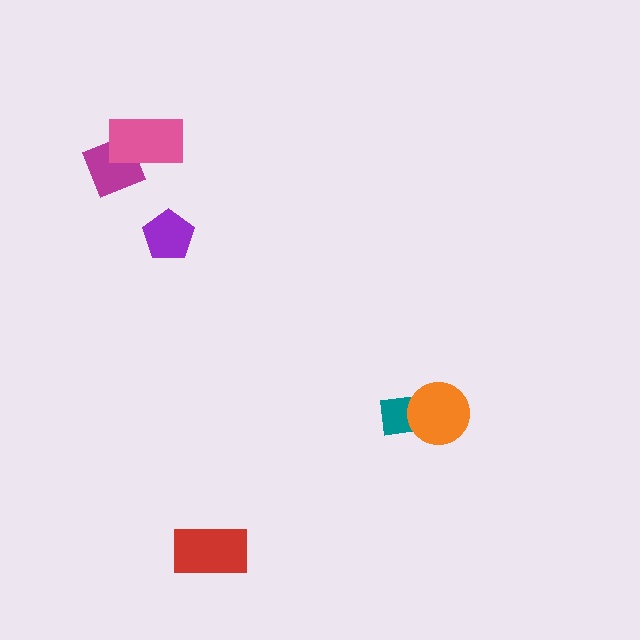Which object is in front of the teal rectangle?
The orange circle is in front of the teal rectangle.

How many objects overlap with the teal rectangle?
1 object overlaps with the teal rectangle.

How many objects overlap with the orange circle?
1 object overlaps with the orange circle.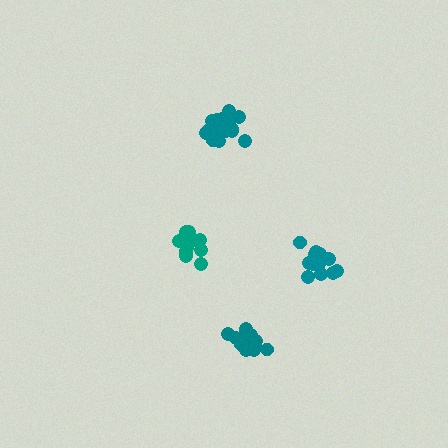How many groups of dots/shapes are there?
There are 4 groups.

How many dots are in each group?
Group 1: 16 dots, Group 2: 12 dots, Group 3: 15 dots, Group 4: 18 dots (61 total).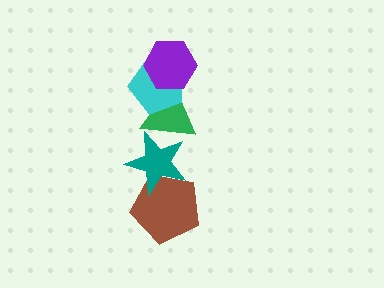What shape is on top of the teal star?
The green triangle is on top of the teal star.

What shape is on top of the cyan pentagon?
The purple hexagon is on top of the cyan pentagon.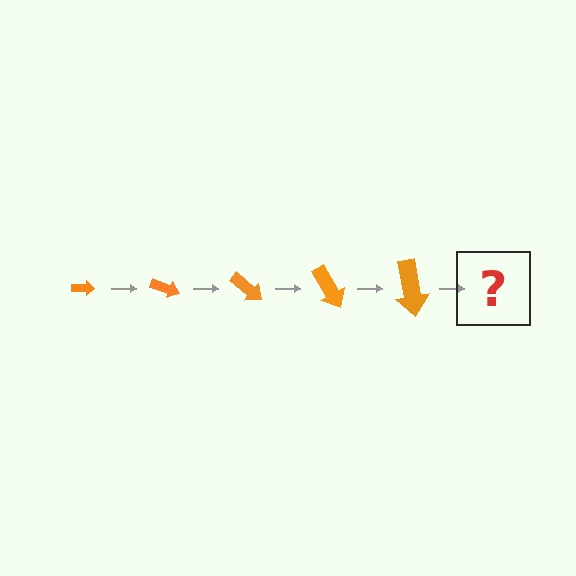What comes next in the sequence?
The next element should be an arrow, larger than the previous one and rotated 100 degrees from the start.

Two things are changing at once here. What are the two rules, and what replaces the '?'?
The two rules are that the arrow grows larger each step and it rotates 20 degrees each step. The '?' should be an arrow, larger than the previous one and rotated 100 degrees from the start.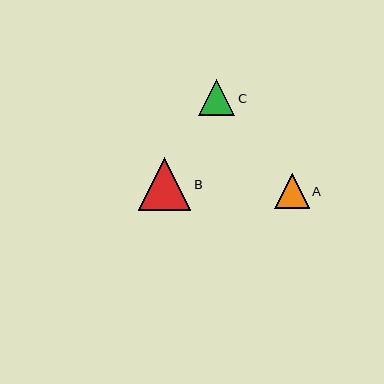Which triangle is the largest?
Triangle B is the largest with a size of approximately 53 pixels.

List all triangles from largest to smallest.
From largest to smallest: B, C, A.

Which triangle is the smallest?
Triangle A is the smallest with a size of approximately 34 pixels.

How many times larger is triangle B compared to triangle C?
Triangle B is approximately 1.5 times the size of triangle C.